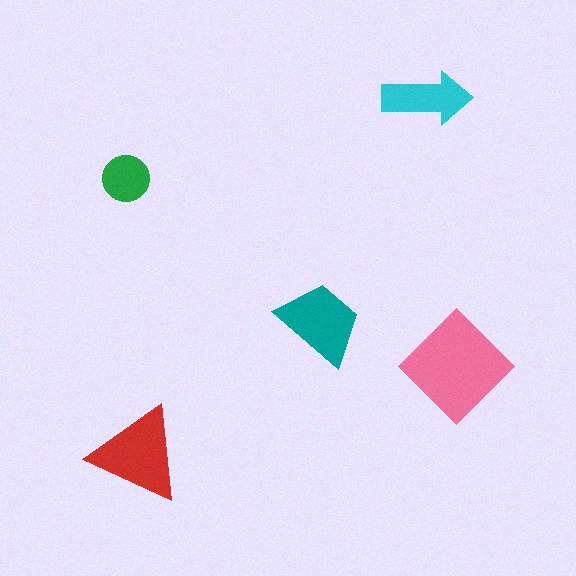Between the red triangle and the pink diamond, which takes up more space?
The pink diamond.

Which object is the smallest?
The green circle.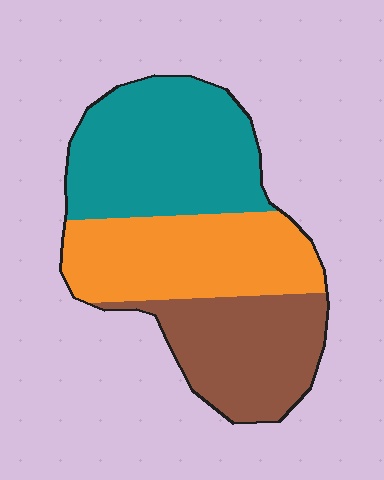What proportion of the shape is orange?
Orange covers 33% of the shape.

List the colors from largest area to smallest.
From largest to smallest: teal, orange, brown.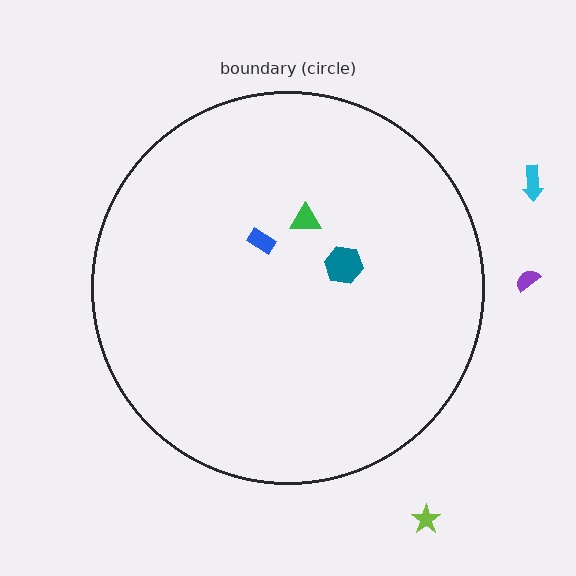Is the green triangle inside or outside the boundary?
Inside.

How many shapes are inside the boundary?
3 inside, 3 outside.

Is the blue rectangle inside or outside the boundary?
Inside.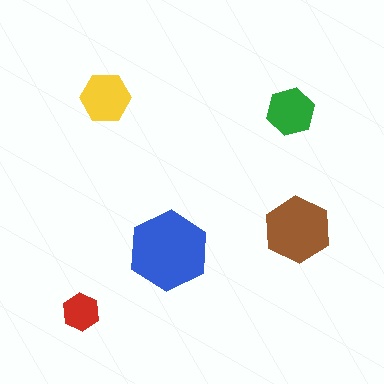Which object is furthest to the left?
The red hexagon is leftmost.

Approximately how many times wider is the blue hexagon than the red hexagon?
About 2 times wider.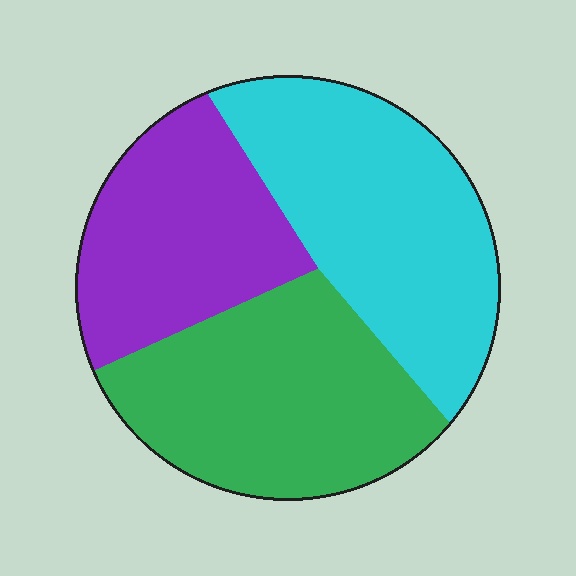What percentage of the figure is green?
Green takes up about three eighths (3/8) of the figure.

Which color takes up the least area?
Purple, at roughly 25%.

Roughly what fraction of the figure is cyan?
Cyan covers 37% of the figure.